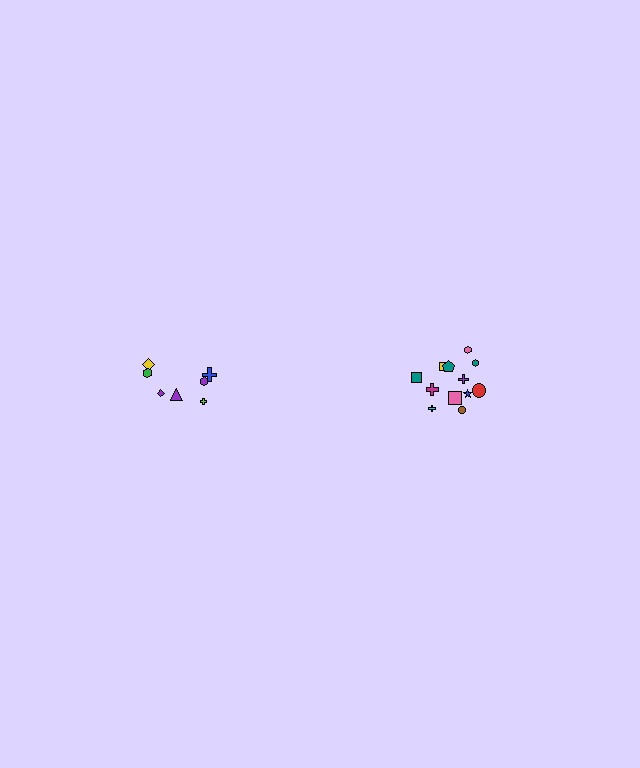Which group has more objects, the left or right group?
The right group.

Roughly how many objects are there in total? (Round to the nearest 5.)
Roughly 20 objects in total.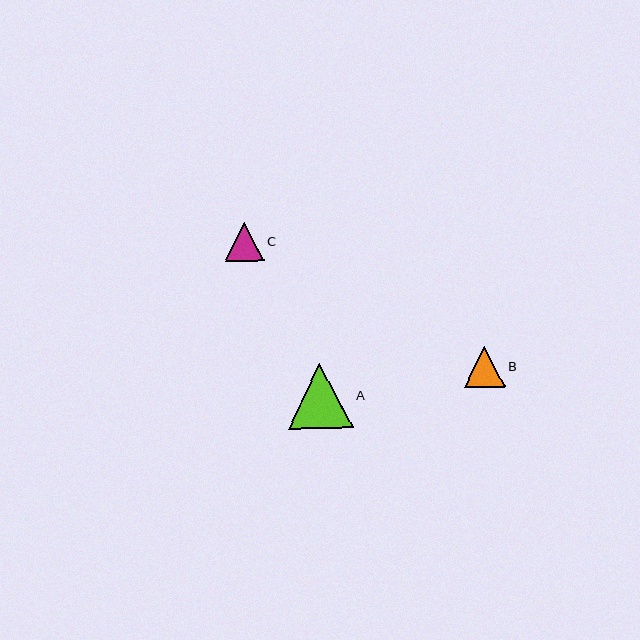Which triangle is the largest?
Triangle A is the largest with a size of approximately 65 pixels.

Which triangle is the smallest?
Triangle C is the smallest with a size of approximately 39 pixels.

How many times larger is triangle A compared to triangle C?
Triangle A is approximately 1.7 times the size of triangle C.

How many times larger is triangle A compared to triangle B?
Triangle A is approximately 1.6 times the size of triangle B.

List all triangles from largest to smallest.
From largest to smallest: A, B, C.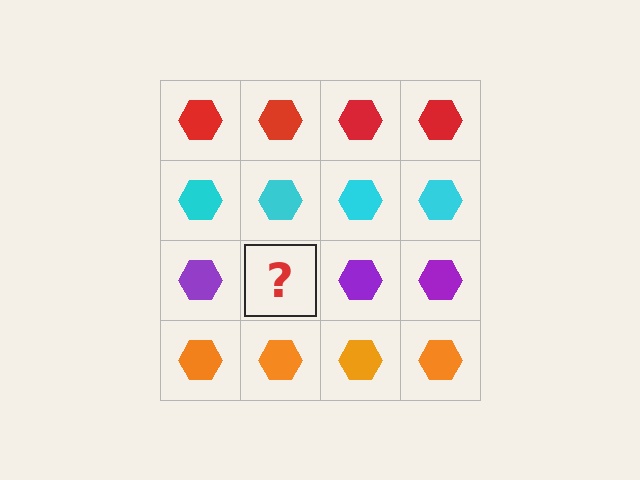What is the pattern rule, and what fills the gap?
The rule is that each row has a consistent color. The gap should be filled with a purple hexagon.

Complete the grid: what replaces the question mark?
The question mark should be replaced with a purple hexagon.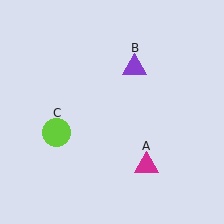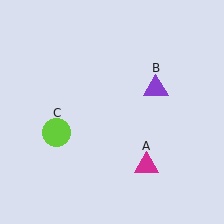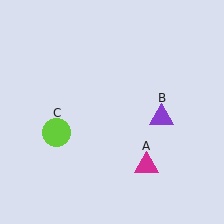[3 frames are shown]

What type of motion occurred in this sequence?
The purple triangle (object B) rotated clockwise around the center of the scene.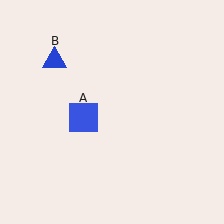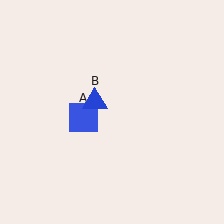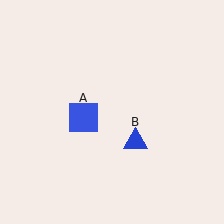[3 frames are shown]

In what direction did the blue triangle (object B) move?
The blue triangle (object B) moved down and to the right.